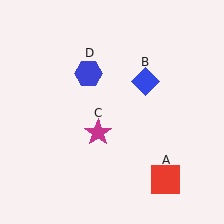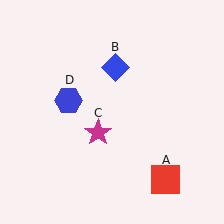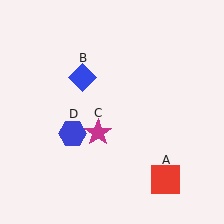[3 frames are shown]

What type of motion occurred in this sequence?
The blue diamond (object B), blue hexagon (object D) rotated counterclockwise around the center of the scene.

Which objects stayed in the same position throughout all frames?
Red square (object A) and magenta star (object C) remained stationary.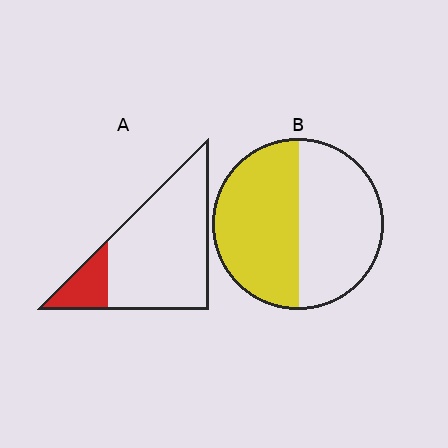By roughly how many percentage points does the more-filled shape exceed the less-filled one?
By roughly 35 percentage points (B over A).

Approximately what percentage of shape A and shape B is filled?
A is approximately 15% and B is approximately 50%.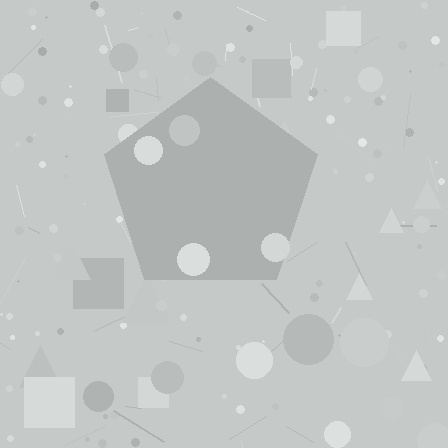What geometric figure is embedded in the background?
A pentagon is embedded in the background.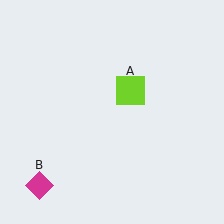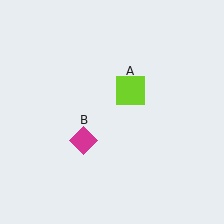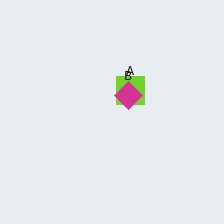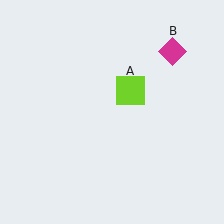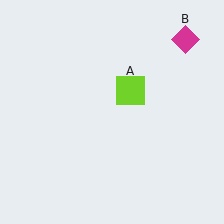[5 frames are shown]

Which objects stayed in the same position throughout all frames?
Lime square (object A) remained stationary.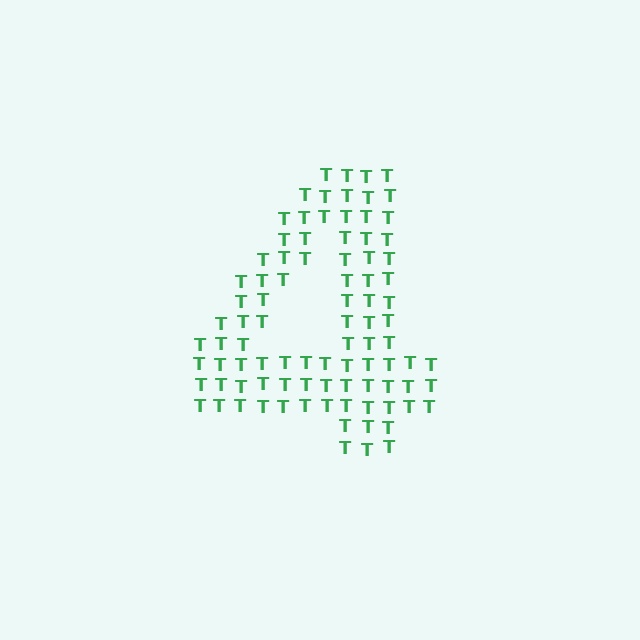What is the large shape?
The large shape is the digit 4.